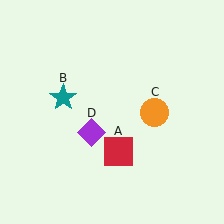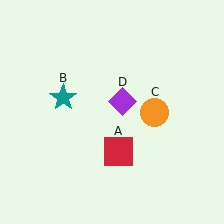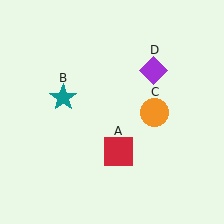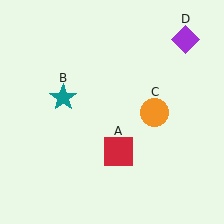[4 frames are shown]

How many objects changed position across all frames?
1 object changed position: purple diamond (object D).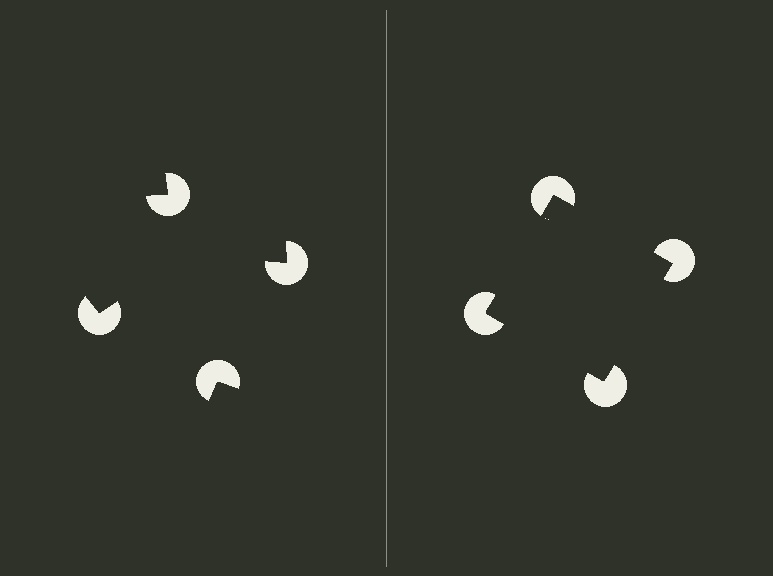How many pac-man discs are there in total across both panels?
8 — 4 on each side.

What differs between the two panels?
The pac-man discs are positioned identically on both sides; only the wedge orientations differ. On the right they align to a square; on the left they are misaligned.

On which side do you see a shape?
An illusory square appears on the right side. On the left side the wedge cuts are rotated, so no coherent shape forms.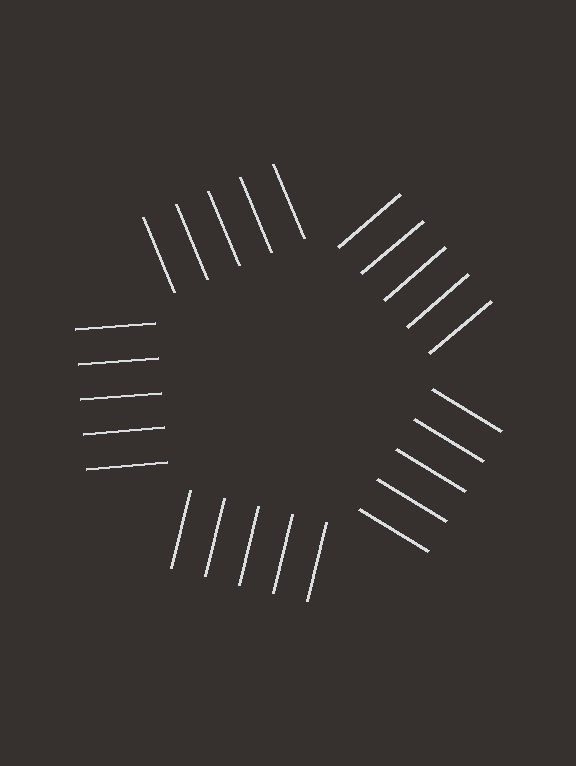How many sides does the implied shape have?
5 sides — the line-ends trace a pentagon.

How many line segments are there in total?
25 — 5 along each of the 5 edges.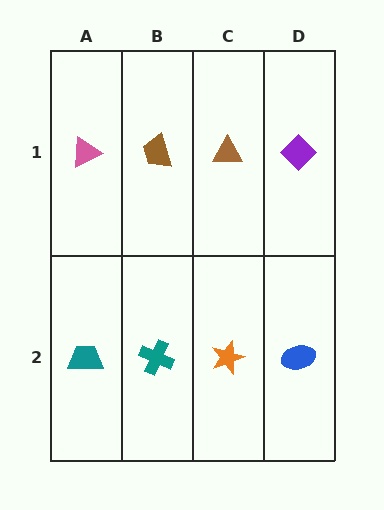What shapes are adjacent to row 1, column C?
An orange star (row 2, column C), a brown trapezoid (row 1, column B), a purple diamond (row 1, column D).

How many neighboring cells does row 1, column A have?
2.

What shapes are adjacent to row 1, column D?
A blue ellipse (row 2, column D), a brown triangle (row 1, column C).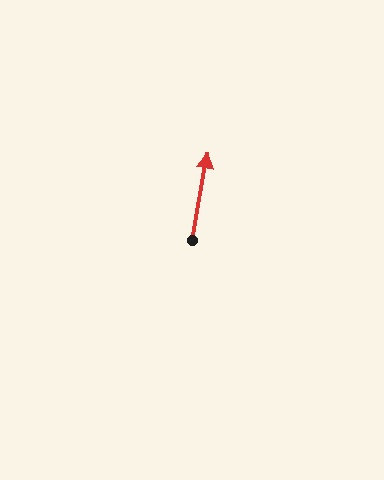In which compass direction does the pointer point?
North.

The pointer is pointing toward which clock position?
Roughly 12 o'clock.